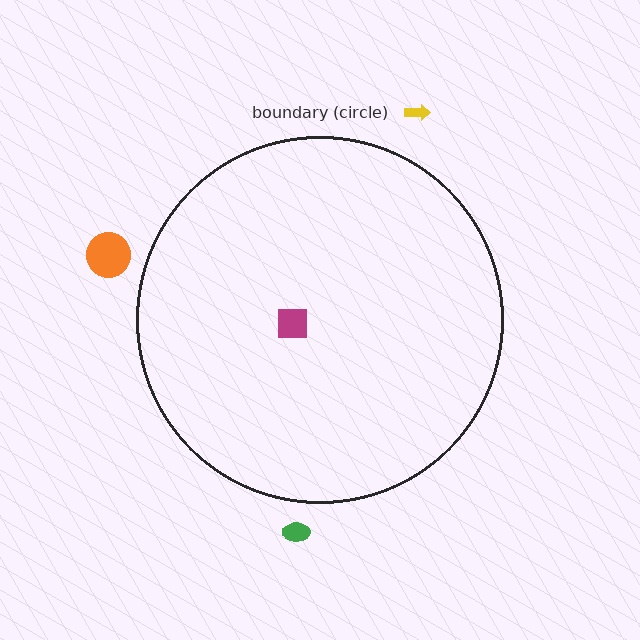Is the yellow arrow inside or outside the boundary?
Outside.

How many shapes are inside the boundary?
1 inside, 3 outside.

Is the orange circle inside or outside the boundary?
Outside.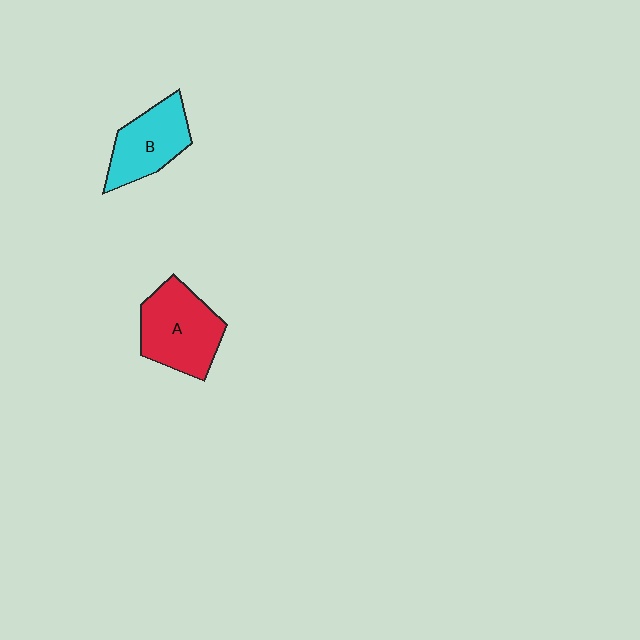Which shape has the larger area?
Shape A (red).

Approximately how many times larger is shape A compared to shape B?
Approximately 1.2 times.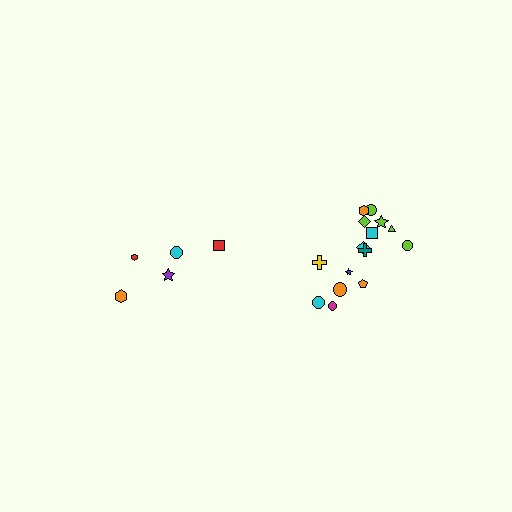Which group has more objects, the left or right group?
The right group.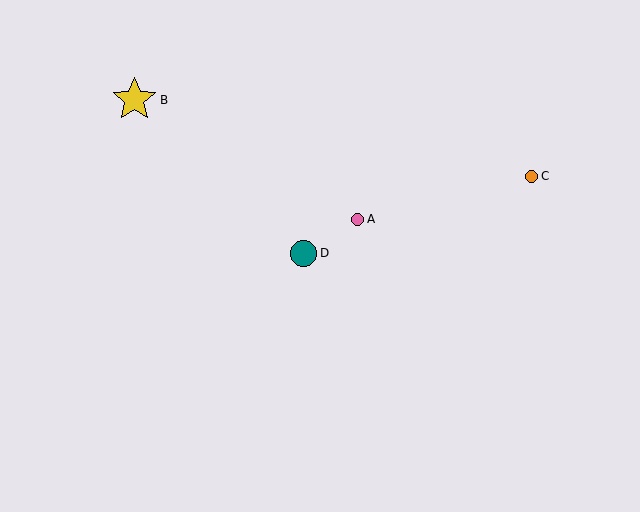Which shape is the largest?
The yellow star (labeled B) is the largest.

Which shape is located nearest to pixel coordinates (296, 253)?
The teal circle (labeled D) at (304, 253) is nearest to that location.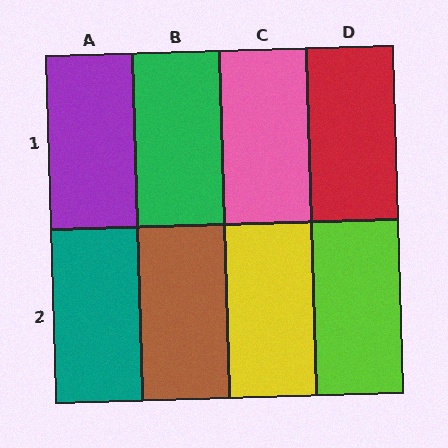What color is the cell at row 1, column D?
Red.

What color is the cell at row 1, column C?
Pink.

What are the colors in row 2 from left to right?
Teal, brown, yellow, lime.